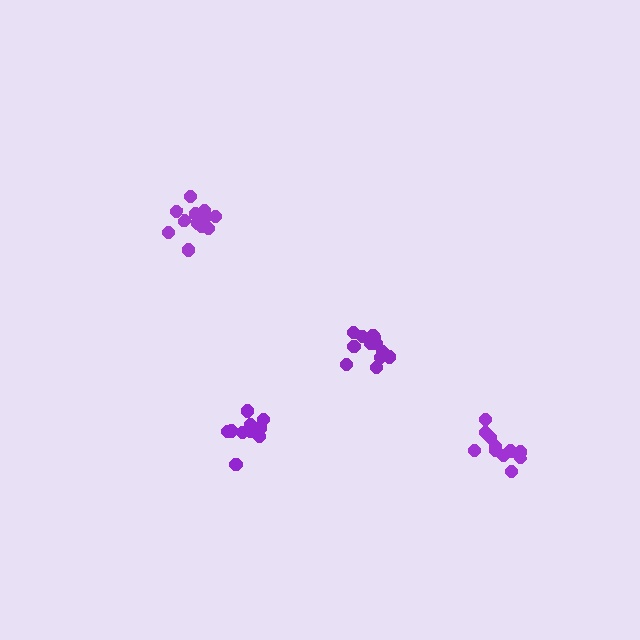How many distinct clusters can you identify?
There are 4 distinct clusters.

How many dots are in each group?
Group 1: 13 dots, Group 2: 11 dots, Group 3: 14 dots, Group 4: 10 dots (48 total).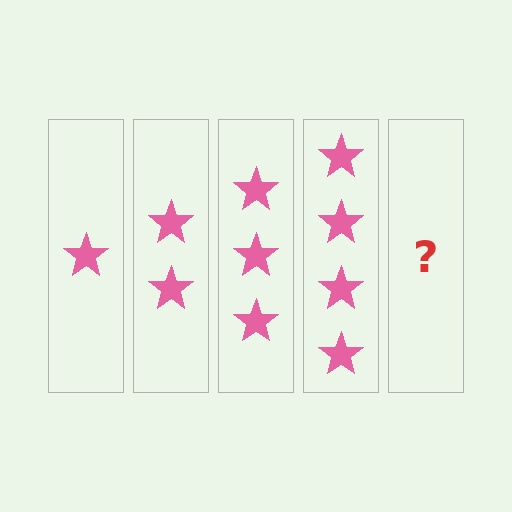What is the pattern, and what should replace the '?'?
The pattern is that each step adds one more star. The '?' should be 5 stars.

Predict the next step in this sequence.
The next step is 5 stars.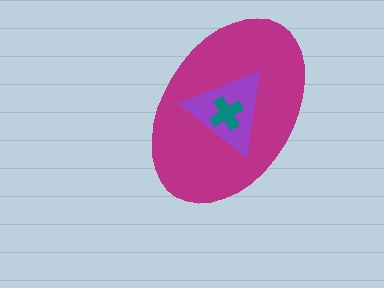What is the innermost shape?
The teal cross.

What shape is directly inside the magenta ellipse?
The purple triangle.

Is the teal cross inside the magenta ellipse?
Yes.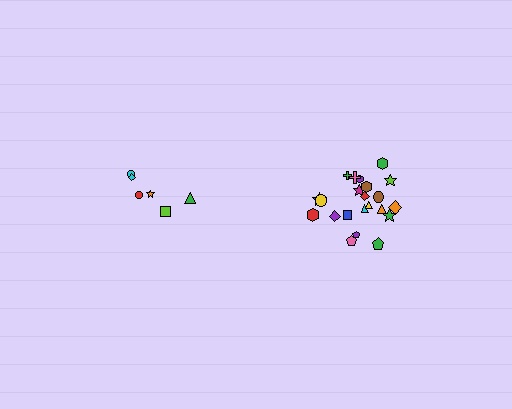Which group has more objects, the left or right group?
The right group.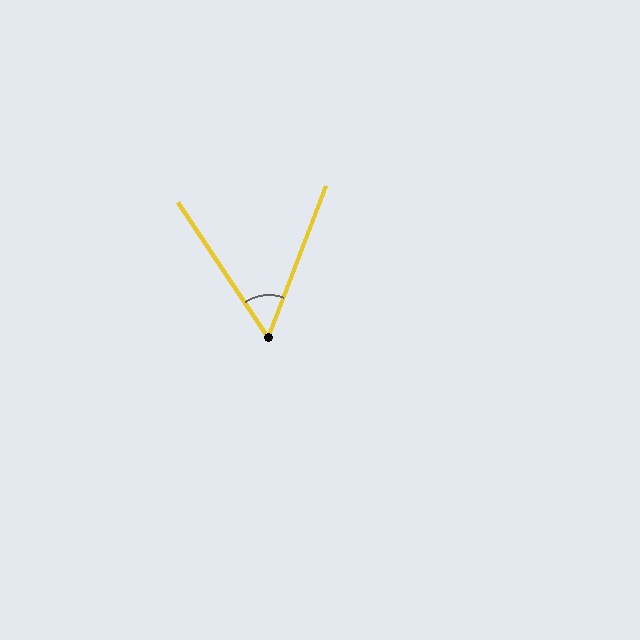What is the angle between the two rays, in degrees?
Approximately 55 degrees.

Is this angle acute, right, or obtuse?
It is acute.